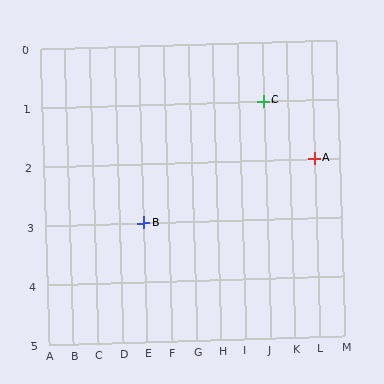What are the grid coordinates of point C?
Point C is at grid coordinates (J, 1).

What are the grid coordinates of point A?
Point A is at grid coordinates (L, 2).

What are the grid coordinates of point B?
Point B is at grid coordinates (E, 3).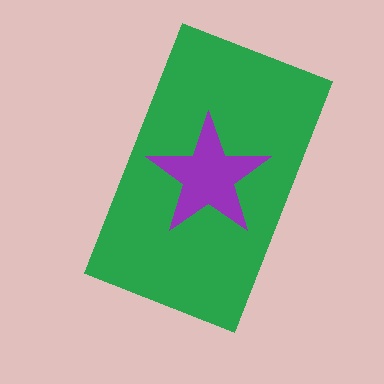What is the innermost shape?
The purple star.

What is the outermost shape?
The green rectangle.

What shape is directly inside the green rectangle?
The purple star.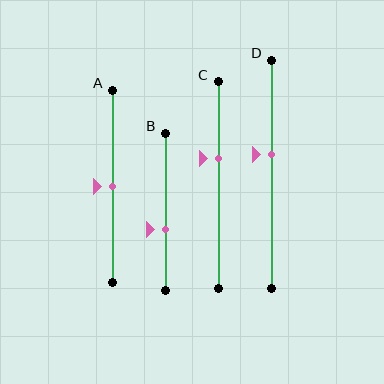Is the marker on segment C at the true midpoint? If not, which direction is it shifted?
No, the marker on segment C is shifted upward by about 13% of the segment length.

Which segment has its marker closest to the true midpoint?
Segment A has its marker closest to the true midpoint.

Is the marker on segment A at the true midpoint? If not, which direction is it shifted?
Yes, the marker on segment A is at the true midpoint.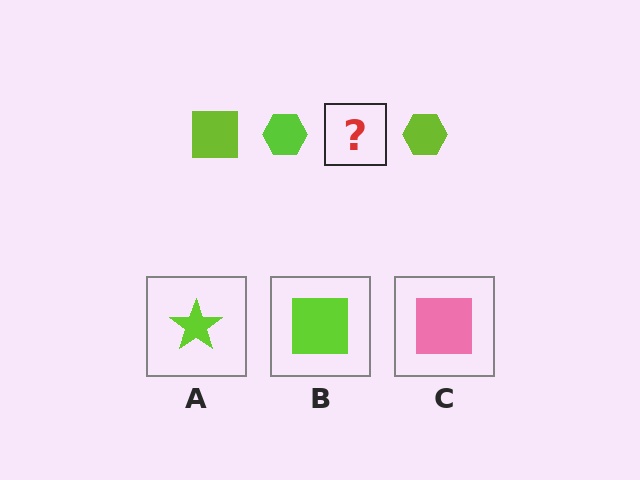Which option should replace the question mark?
Option B.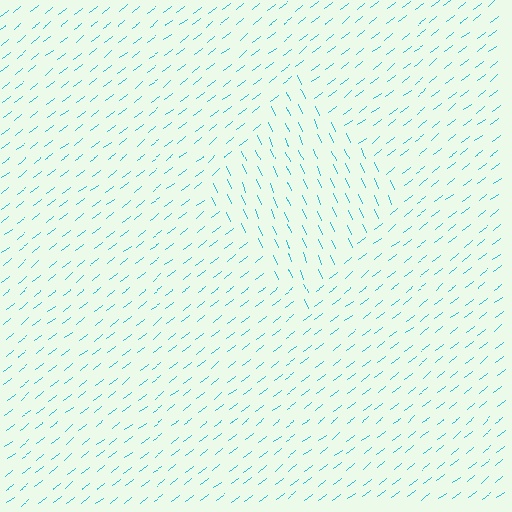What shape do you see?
I see a diamond.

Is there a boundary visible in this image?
Yes, there is a texture boundary formed by a change in line orientation.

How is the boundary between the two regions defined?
The boundary is defined purely by a change in line orientation (approximately 75 degrees difference). All lines are the same color and thickness.